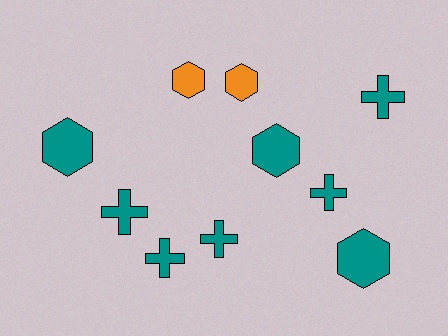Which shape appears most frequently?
Cross, with 5 objects.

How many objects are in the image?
There are 10 objects.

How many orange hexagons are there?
There are 2 orange hexagons.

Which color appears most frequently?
Teal, with 8 objects.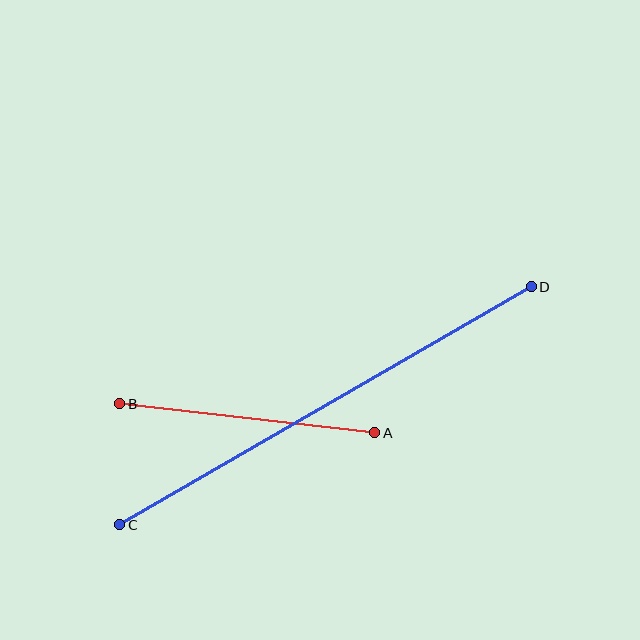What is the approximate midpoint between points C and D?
The midpoint is at approximately (326, 406) pixels.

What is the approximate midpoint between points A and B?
The midpoint is at approximately (247, 418) pixels.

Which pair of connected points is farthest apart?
Points C and D are farthest apart.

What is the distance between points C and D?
The distance is approximately 475 pixels.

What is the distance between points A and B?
The distance is approximately 257 pixels.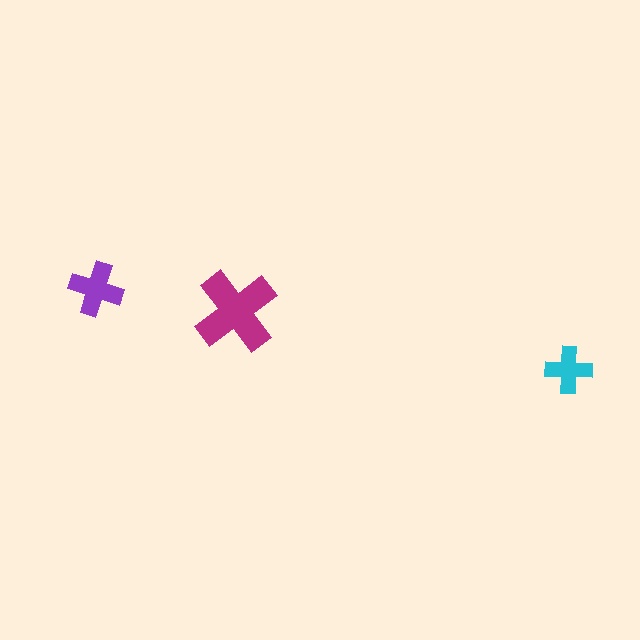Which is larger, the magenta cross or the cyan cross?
The magenta one.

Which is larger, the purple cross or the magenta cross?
The magenta one.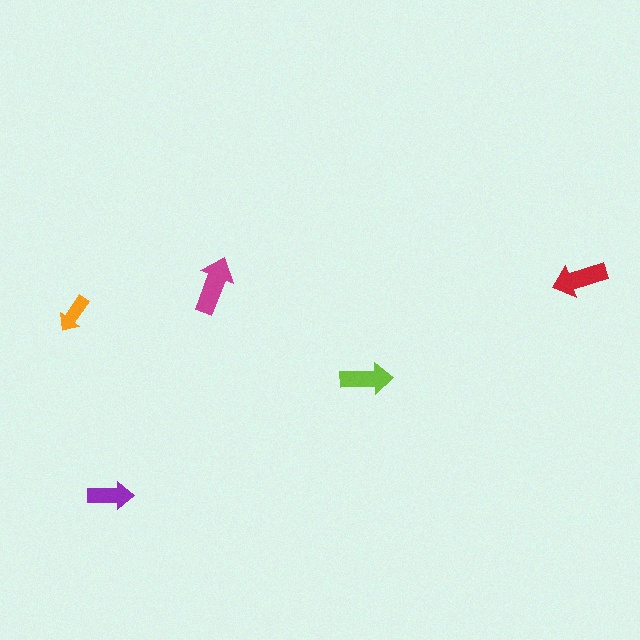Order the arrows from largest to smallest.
the magenta one, the red one, the lime one, the purple one, the orange one.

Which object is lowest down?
The purple arrow is bottommost.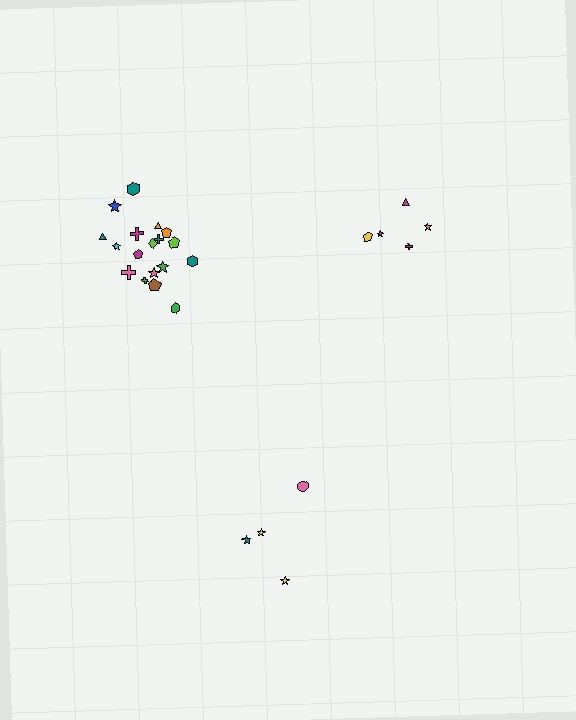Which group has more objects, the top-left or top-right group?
The top-left group.